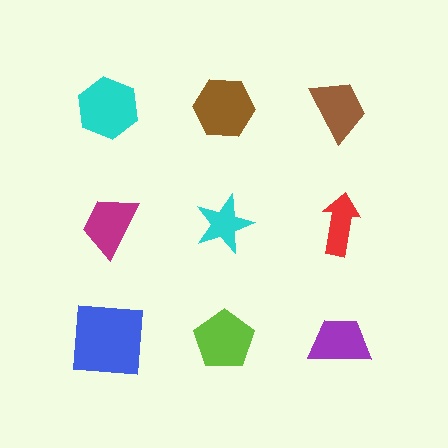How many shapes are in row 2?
3 shapes.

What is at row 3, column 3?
A purple trapezoid.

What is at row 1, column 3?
A brown trapezoid.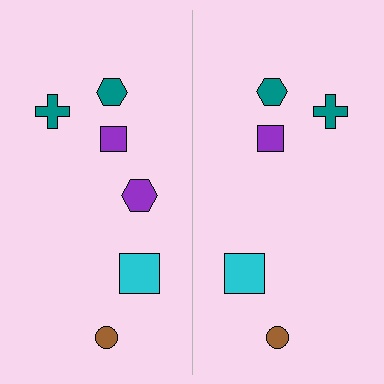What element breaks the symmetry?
A purple hexagon is missing from the right side.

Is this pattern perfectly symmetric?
No, the pattern is not perfectly symmetric. A purple hexagon is missing from the right side.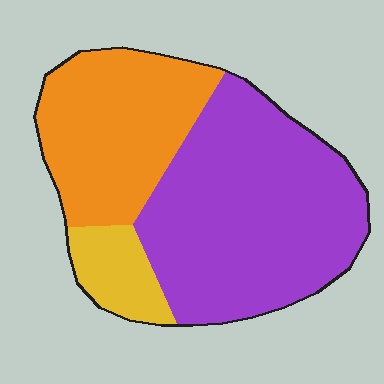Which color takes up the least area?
Yellow, at roughly 10%.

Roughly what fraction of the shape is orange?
Orange takes up between a sixth and a third of the shape.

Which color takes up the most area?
Purple, at roughly 55%.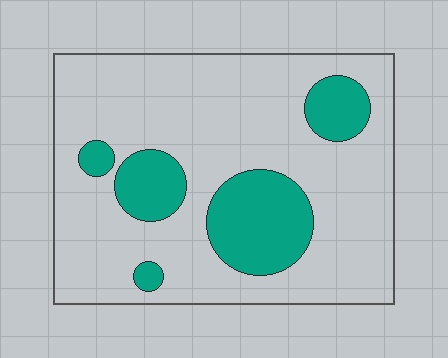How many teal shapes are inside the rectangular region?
5.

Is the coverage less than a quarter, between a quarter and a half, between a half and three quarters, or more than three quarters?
Less than a quarter.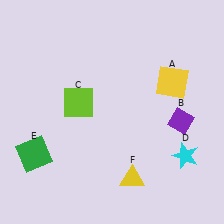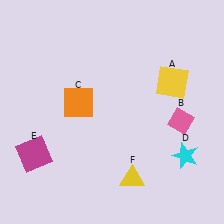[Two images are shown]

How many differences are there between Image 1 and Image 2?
There are 3 differences between the two images.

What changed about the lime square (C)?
In Image 1, C is lime. In Image 2, it changed to orange.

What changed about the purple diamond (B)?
In Image 1, B is purple. In Image 2, it changed to pink.